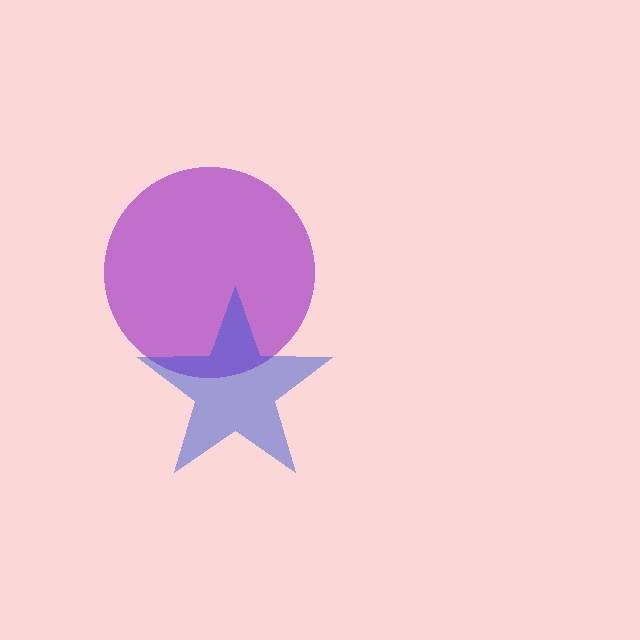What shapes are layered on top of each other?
The layered shapes are: a purple circle, a blue star.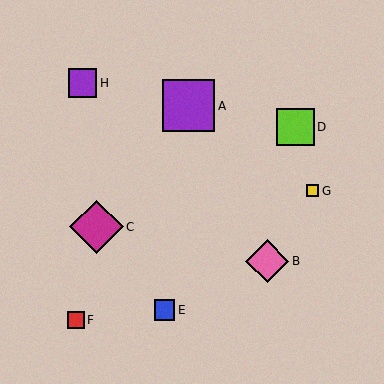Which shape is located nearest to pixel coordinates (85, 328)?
The red square (labeled F) at (76, 320) is nearest to that location.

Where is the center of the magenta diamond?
The center of the magenta diamond is at (96, 227).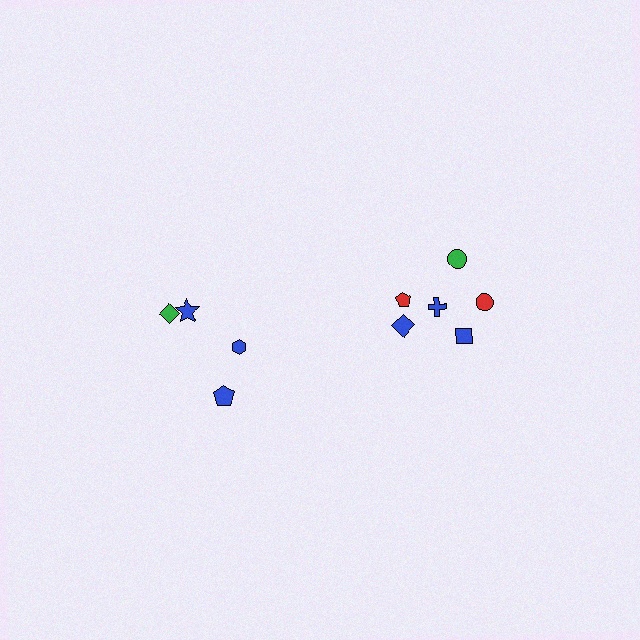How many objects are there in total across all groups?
There are 10 objects.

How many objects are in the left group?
There are 4 objects.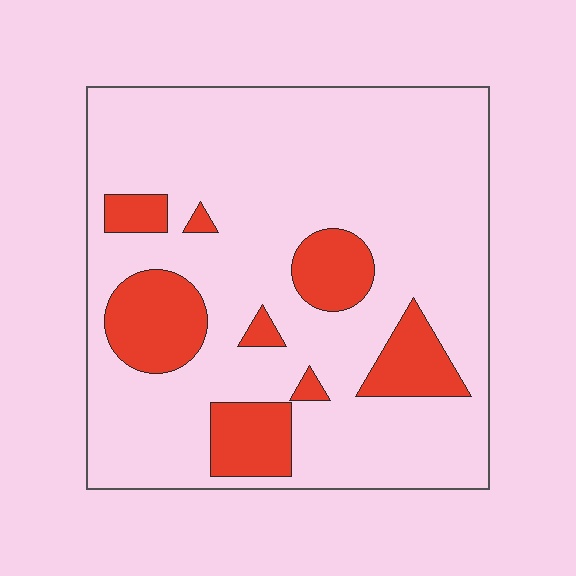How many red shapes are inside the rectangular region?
8.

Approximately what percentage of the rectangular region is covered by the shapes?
Approximately 20%.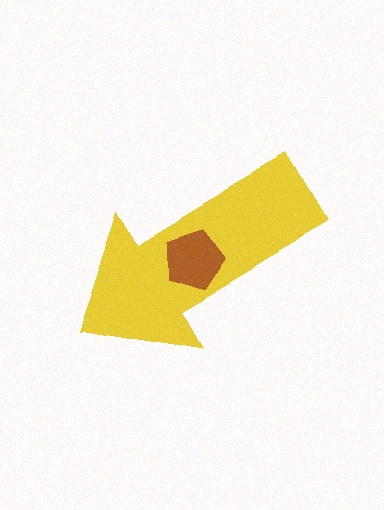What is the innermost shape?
The brown pentagon.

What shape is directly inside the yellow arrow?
The brown pentagon.